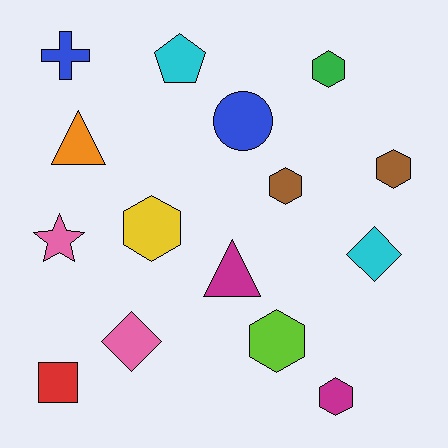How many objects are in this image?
There are 15 objects.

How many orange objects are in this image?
There is 1 orange object.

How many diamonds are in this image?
There are 2 diamonds.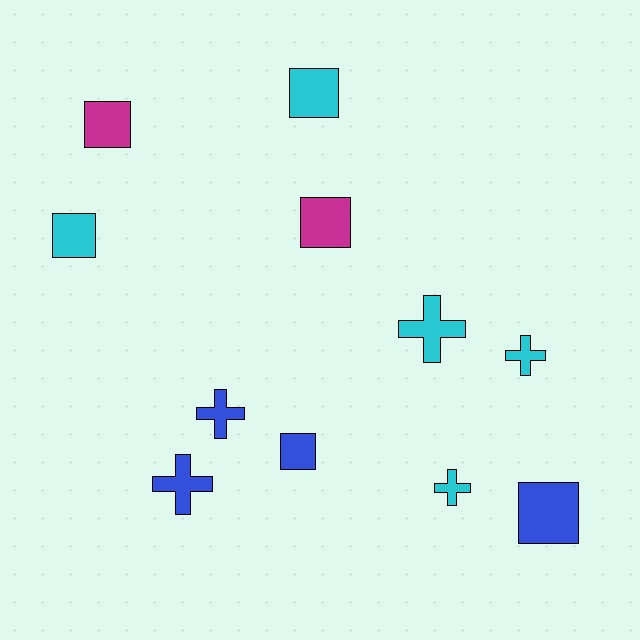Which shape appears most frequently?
Square, with 6 objects.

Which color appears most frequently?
Cyan, with 5 objects.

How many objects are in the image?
There are 11 objects.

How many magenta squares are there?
There are 2 magenta squares.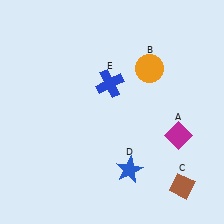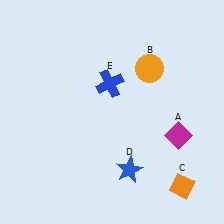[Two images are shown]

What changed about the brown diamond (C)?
In Image 1, C is brown. In Image 2, it changed to orange.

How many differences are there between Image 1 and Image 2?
There is 1 difference between the two images.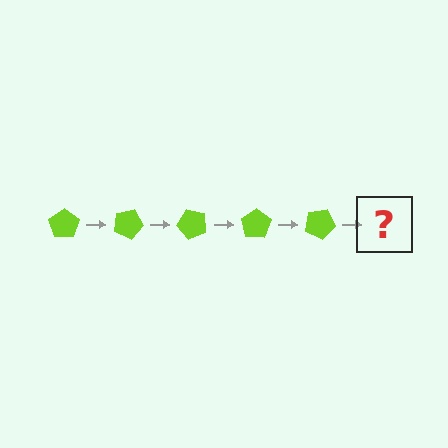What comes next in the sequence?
The next element should be a lime pentagon rotated 125 degrees.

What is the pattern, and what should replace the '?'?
The pattern is that the pentagon rotates 25 degrees each step. The '?' should be a lime pentagon rotated 125 degrees.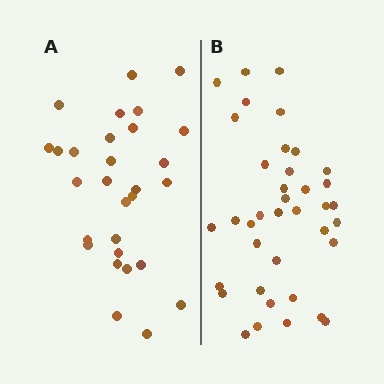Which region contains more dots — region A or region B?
Region B (the right region) has more dots.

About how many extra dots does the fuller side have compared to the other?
Region B has roughly 8 or so more dots than region A.